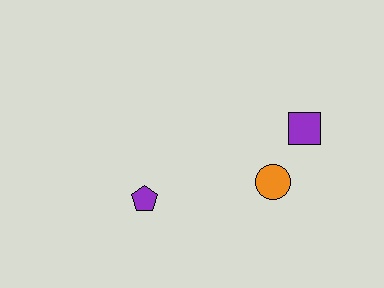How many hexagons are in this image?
There are no hexagons.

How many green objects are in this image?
There are no green objects.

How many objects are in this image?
There are 3 objects.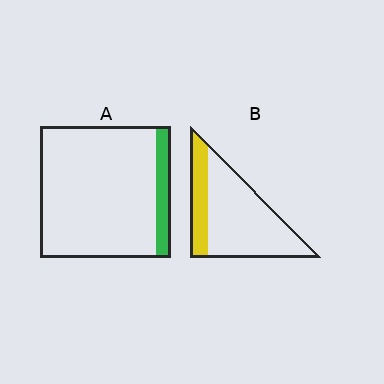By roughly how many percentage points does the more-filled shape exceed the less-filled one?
By roughly 15 percentage points (B over A).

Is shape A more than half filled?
No.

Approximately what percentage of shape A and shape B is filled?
A is approximately 10% and B is approximately 25%.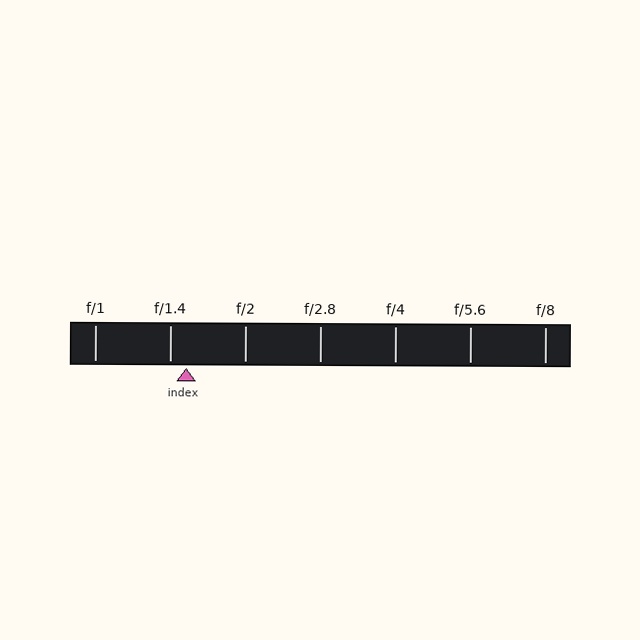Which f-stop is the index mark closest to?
The index mark is closest to f/1.4.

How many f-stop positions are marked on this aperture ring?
There are 7 f-stop positions marked.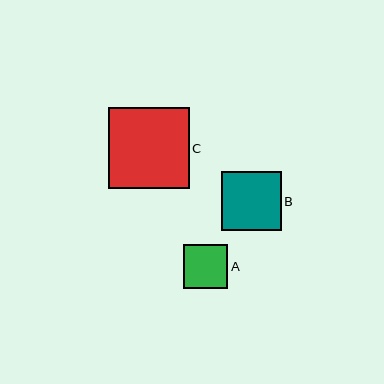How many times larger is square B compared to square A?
Square B is approximately 1.3 times the size of square A.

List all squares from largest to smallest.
From largest to smallest: C, B, A.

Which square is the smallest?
Square A is the smallest with a size of approximately 44 pixels.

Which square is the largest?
Square C is the largest with a size of approximately 81 pixels.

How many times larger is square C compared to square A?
Square C is approximately 1.8 times the size of square A.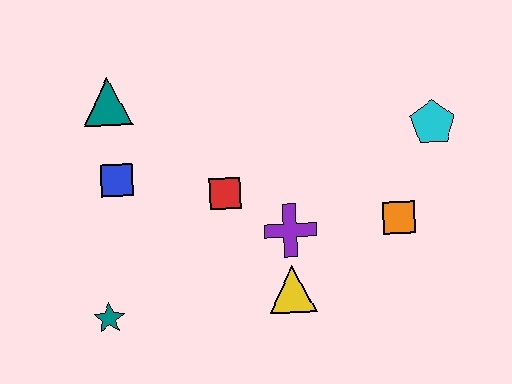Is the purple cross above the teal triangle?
No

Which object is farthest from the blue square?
The cyan pentagon is farthest from the blue square.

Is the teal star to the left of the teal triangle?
Yes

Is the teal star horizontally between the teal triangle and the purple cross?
No